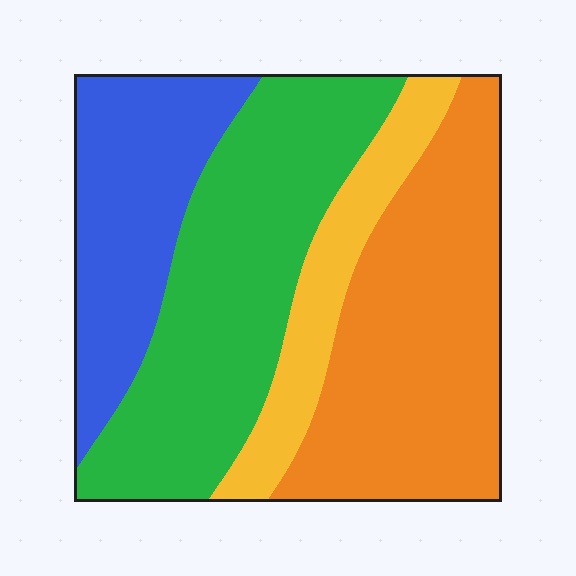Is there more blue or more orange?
Orange.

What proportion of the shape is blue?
Blue covers 21% of the shape.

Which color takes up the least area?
Yellow, at roughly 15%.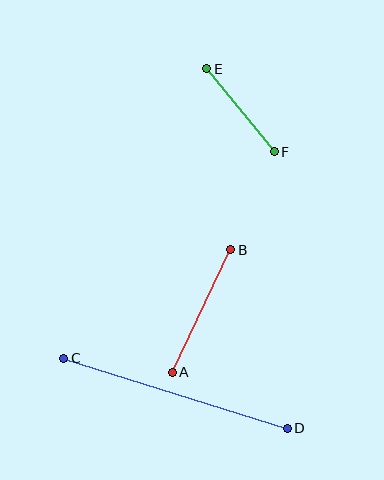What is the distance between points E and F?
The distance is approximately 107 pixels.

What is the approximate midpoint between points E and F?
The midpoint is at approximately (240, 110) pixels.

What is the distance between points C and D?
The distance is approximately 234 pixels.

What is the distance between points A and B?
The distance is approximately 136 pixels.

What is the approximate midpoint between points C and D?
The midpoint is at approximately (175, 393) pixels.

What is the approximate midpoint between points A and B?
The midpoint is at approximately (201, 311) pixels.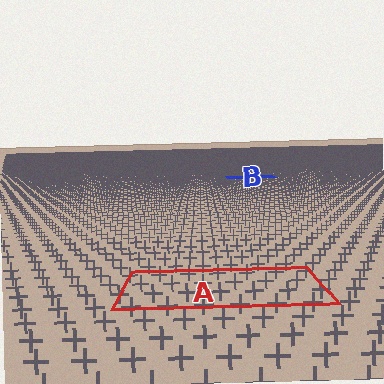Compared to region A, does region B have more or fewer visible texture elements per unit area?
Region B has more texture elements per unit area — they are packed more densely because it is farther away.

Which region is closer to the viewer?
Region A is closer. The texture elements there are larger and more spread out.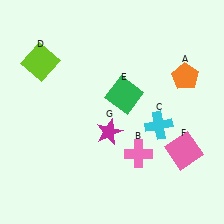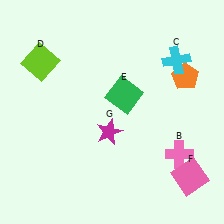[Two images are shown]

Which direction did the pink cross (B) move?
The pink cross (B) moved right.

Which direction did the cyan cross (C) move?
The cyan cross (C) moved up.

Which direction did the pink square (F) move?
The pink square (F) moved down.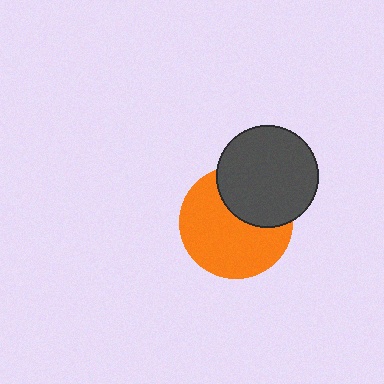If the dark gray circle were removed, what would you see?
You would see the complete orange circle.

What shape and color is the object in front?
The object in front is a dark gray circle.